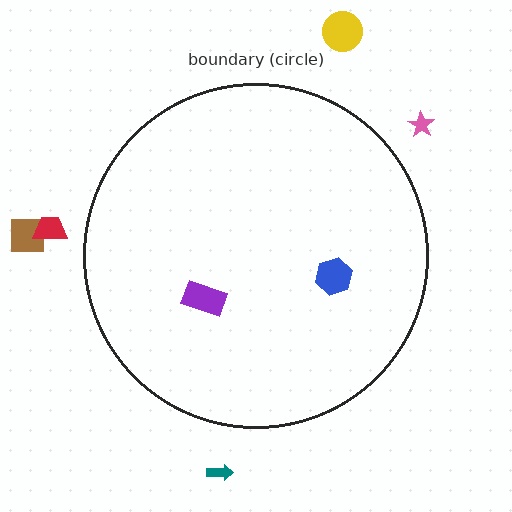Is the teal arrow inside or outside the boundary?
Outside.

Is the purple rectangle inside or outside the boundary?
Inside.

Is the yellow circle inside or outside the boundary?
Outside.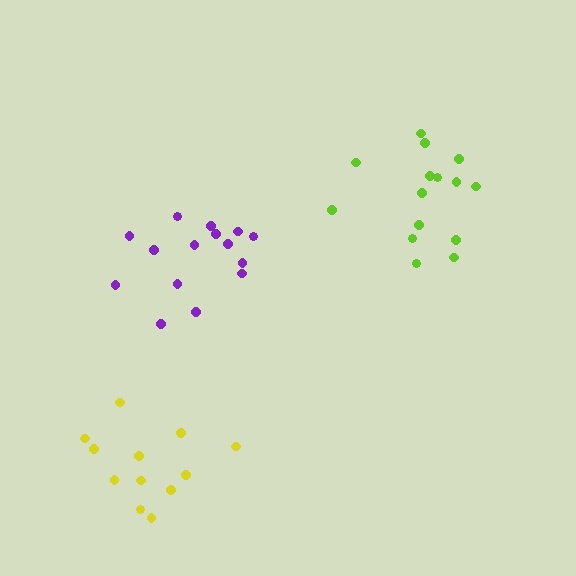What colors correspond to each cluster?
The clusters are colored: purple, yellow, lime.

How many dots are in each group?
Group 1: 15 dots, Group 2: 12 dots, Group 3: 15 dots (42 total).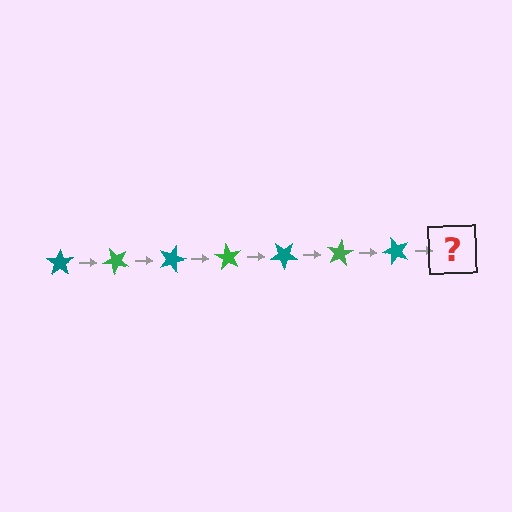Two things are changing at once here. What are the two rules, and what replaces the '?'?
The two rules are that it rotates 45 degrees each step and the color cycles through teal and green. The '?' should be a green star, rotated 315 degrees from the start.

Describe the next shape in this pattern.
It should be a green star, rotated 315 degrees from the start.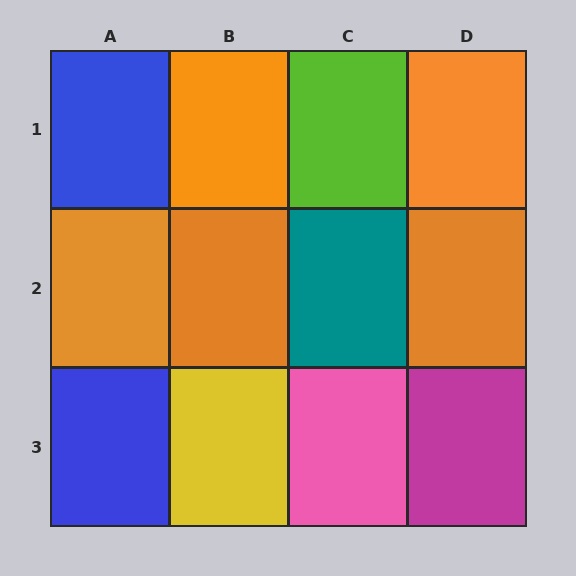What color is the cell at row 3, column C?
Pink.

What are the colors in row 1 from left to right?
Blue, orange, lime, orange.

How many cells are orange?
5 cells are orange.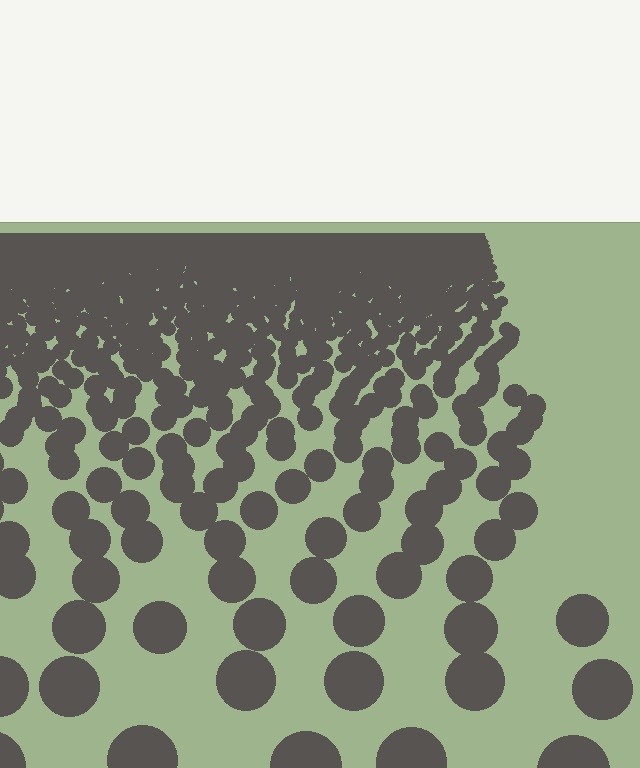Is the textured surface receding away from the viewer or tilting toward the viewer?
The surface is receding away from the viewer. Texture elements get smaller and denser toward the top.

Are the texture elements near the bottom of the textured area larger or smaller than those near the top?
Larger. Near the bottom, elements are closer to the viewer and appear at a bigger on-screen size.